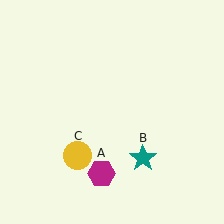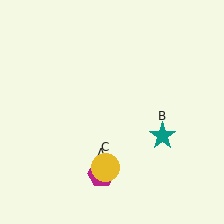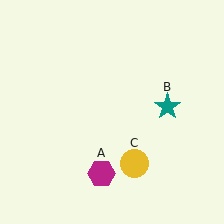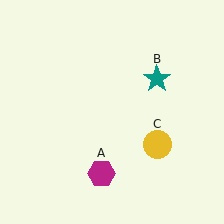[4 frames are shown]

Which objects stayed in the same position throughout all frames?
Magenta hexagon (object A) remained stationary.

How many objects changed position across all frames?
2 objects changed position: teal star (object B), yellow circle (object C).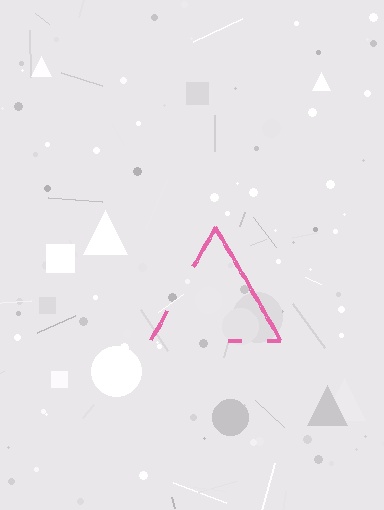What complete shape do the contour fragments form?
The contour fragments form a triangle.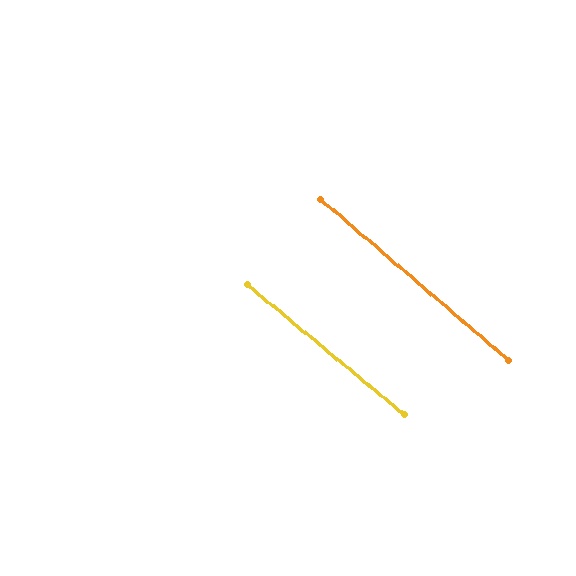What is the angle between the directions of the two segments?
Approximately 1 degree.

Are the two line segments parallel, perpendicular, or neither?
Parallel — their directions differ by only 1.1°.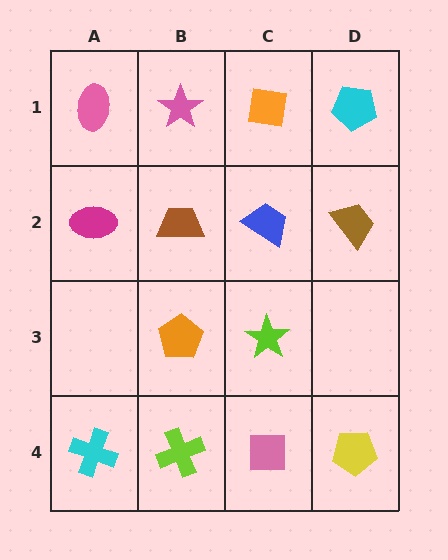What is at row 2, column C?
A blue trapezoid.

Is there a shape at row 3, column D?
No, that cell is empty.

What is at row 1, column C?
An orange square.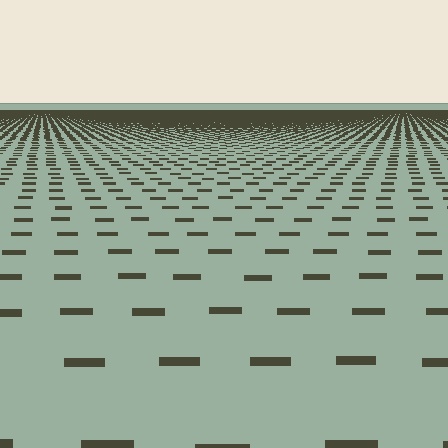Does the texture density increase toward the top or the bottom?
Density increases toward the top.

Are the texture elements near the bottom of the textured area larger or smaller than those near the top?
Larger. Near the bottom, elements are closer to the viewer and appear at a bigger on-screen size.